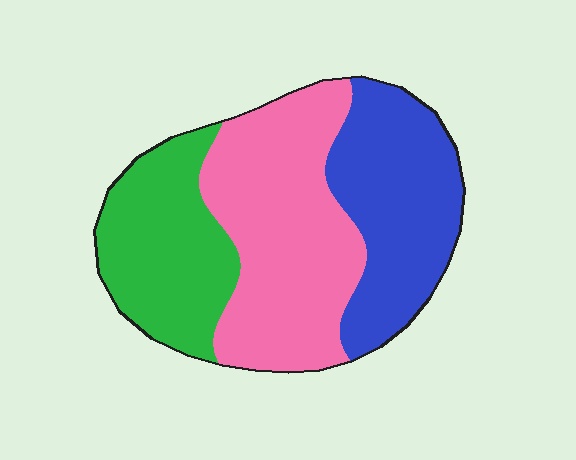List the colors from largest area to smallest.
From largest to smallest: pink, blue, green.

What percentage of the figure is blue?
Blue covers 31% of the figure.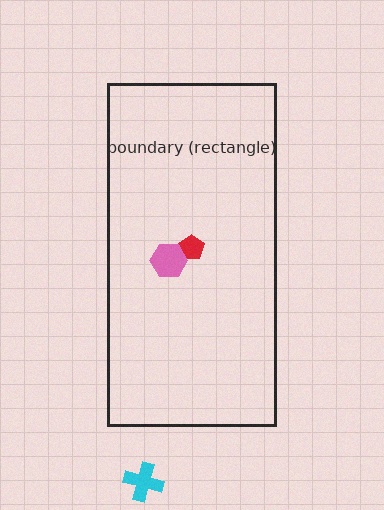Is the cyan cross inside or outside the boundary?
Outside.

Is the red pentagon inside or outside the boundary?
Inside.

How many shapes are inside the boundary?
2 inside, 1 outside.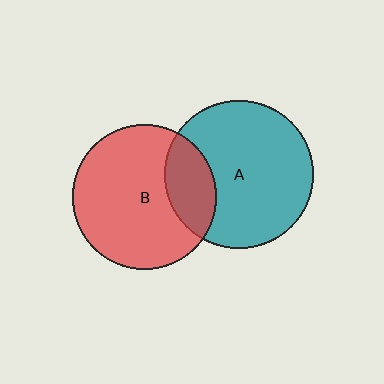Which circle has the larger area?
Circle A (teal).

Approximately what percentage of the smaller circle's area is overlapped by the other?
Approximately 25%.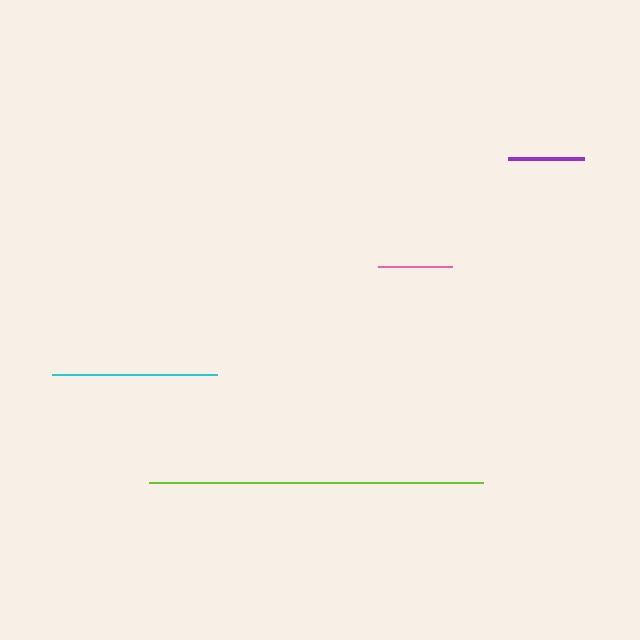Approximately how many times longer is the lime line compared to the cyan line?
The lime line is approximately 2.0 times the length of the cyan line.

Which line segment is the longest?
The lime line is the longest at approximately 334 pixels.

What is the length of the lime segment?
The lime segment is approximately 334 pixels long.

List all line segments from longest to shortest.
From longest to shortest: lime, cyan, purple, pink.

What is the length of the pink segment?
The pink segment is approximately 74 pixels long.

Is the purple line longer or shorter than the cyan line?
The cyan line is longer than the purple line.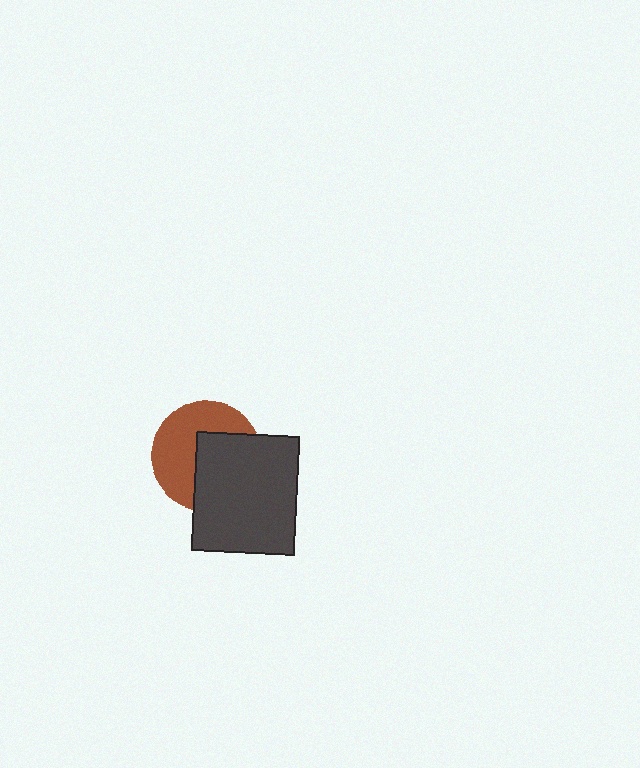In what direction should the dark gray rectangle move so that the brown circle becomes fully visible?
The dark gray rectangle should move toward the lower-right. That is the shortest direction to clear the overlap and leave the brown circle fully visible.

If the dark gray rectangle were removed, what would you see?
You would see the complete brown circle.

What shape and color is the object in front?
The object in front is a dark gray rectangle.